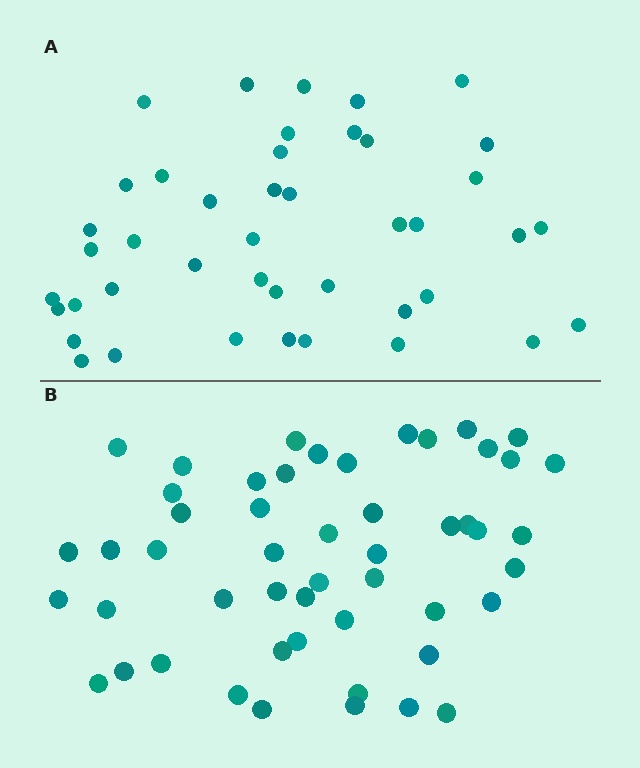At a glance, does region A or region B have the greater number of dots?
Region B (the bottom region) has more dots.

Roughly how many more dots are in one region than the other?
Region B has roughly 8 or so more dots than region A.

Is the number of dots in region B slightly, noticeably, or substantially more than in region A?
Region B has only slightly more — the two regions are fairly close. The ratio is roughly 1.2 to 1.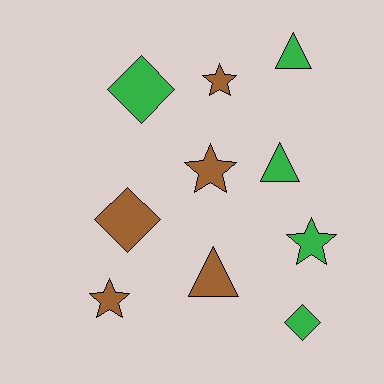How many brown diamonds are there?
There is 1 brown diamond.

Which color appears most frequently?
Brown, with 5 objects.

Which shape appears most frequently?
Star, with 4 objects.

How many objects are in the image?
There are 10 objects.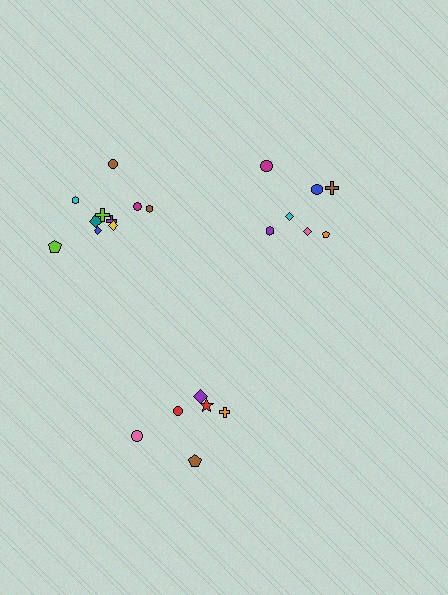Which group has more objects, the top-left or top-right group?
The top-left group.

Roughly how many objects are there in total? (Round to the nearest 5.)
Roughly 25 objects in total.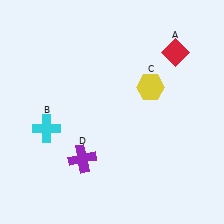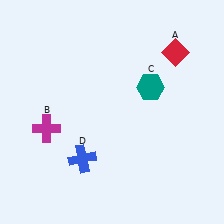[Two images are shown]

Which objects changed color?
B changed from cyan to magenta. C changed from yellow to teal. D changed from purple to blue.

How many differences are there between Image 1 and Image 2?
There are 3 differences between the two images.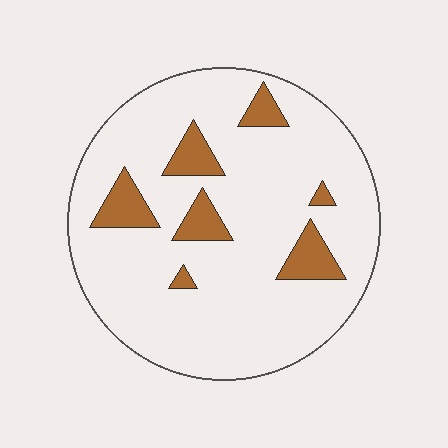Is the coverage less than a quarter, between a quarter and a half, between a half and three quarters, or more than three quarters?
Less than a quarter.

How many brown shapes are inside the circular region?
7.